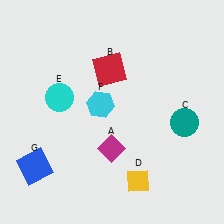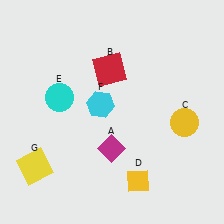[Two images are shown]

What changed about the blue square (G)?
In Image 1, G is blue. In Image 2, it changed to yellow.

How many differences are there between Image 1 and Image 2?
There are 2 differences between the two images.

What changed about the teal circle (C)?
In Image 1, C is teal. In Image 2, it changed to yellow.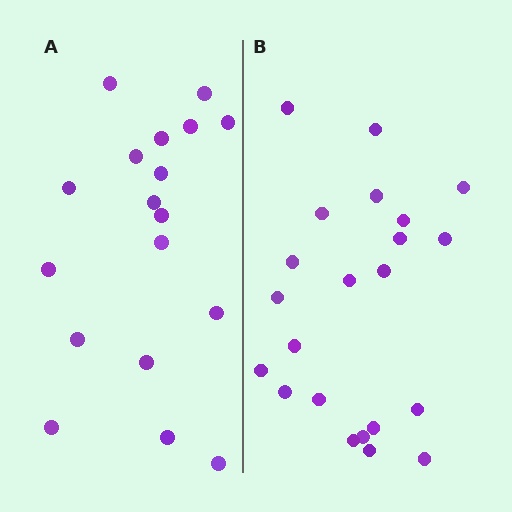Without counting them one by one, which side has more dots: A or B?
Region B (the right region) has more dots.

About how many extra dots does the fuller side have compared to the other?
Region B has about 4 more dots than region A.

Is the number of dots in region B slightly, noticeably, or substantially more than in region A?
Region B has only slightly more — the two regions are fairly close. The ratio is roughly 1.2 to 1.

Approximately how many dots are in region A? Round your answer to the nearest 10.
About 20 dots. (The exact count is 18, which rounds to 20.)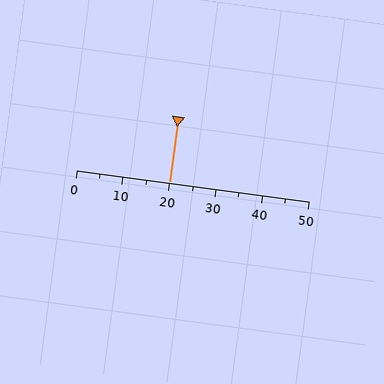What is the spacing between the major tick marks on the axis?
The major ticks are spaced 10 apart.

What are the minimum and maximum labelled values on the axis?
The axis runs from 0 to 50.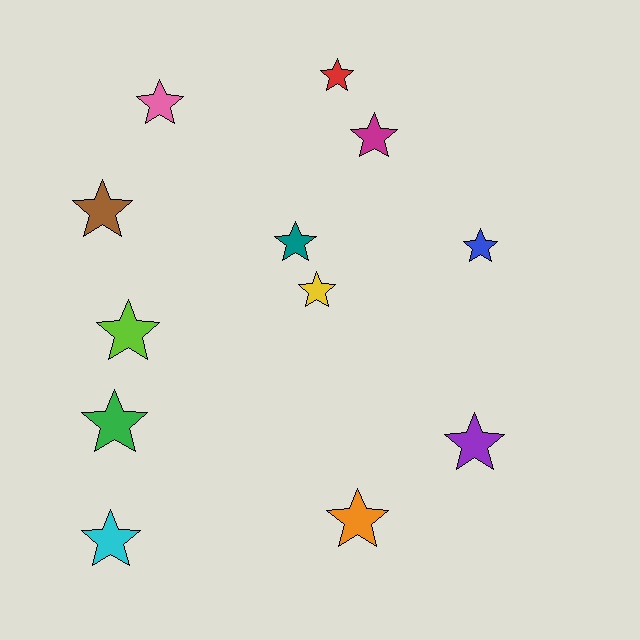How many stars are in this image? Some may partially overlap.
There are 12 stars.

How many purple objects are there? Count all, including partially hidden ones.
There is 1 purple object.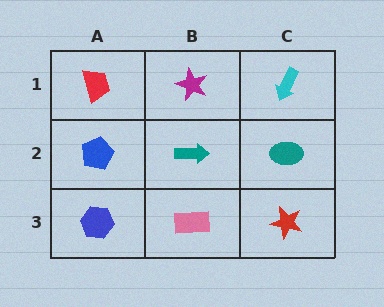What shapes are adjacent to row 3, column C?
A teal ellipse (row 2, column C), a pink rectangle (row 3, column B).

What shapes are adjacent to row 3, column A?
A blue pentagon (row 2, column A), a pink rectangle (row 3, column B).